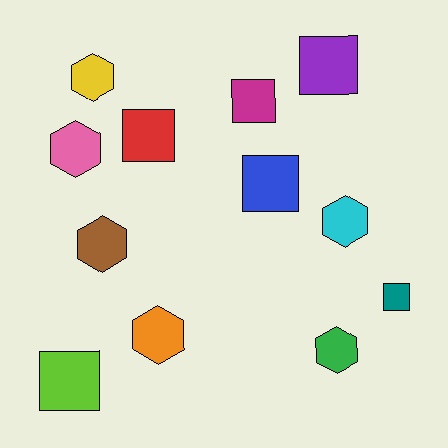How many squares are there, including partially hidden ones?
There are 6 squares.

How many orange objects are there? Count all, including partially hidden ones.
There is 1 orange object.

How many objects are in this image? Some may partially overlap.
There are 12 objects.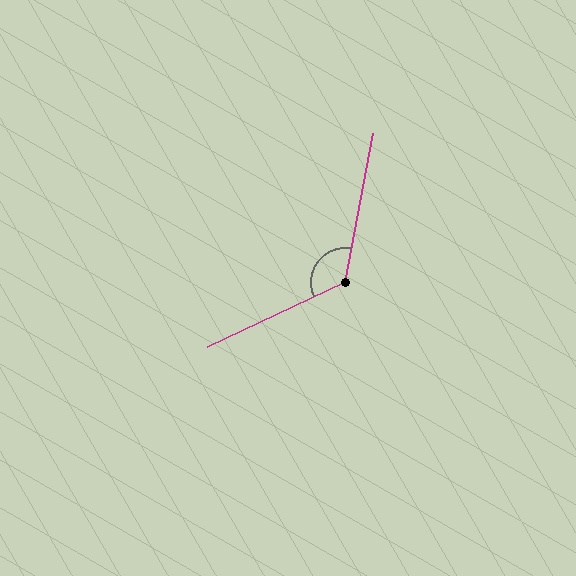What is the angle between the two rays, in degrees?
Approximately 126 degrees.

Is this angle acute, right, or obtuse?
It is obtuse.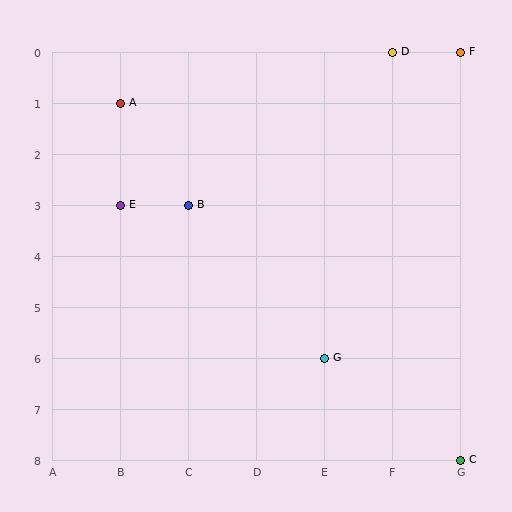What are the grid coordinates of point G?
Point G is at grid coordinates (E, 6).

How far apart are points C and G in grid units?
Points C and G are 2 columns and 2 rows apart (about 2.8 grid units diagonally).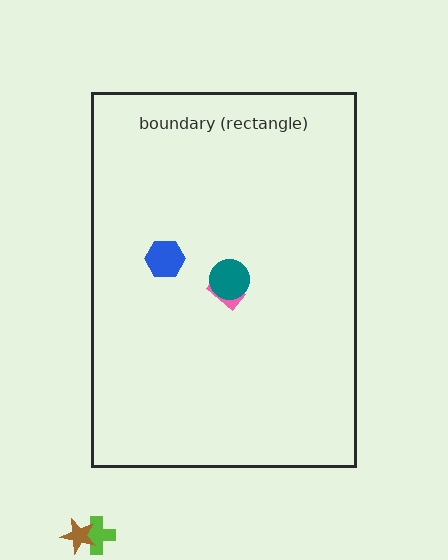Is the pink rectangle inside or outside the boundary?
Inside.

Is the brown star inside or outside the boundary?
Outside.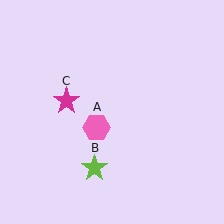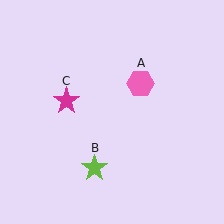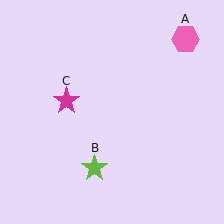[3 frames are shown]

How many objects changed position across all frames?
1 object changed position: pink hexagon (object A).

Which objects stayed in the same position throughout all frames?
Lime star (object B) and magenta star (object C) remained stationary.